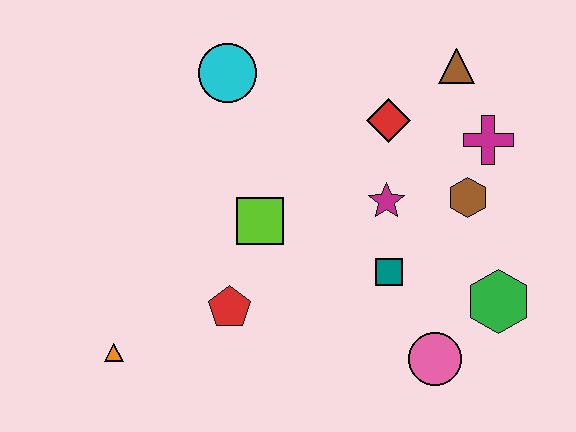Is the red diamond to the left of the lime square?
No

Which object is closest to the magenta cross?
The brown hexagon is closest to the magenta cross.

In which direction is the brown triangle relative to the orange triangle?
The brown triangle is to the right of the orange triangle.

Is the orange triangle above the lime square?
No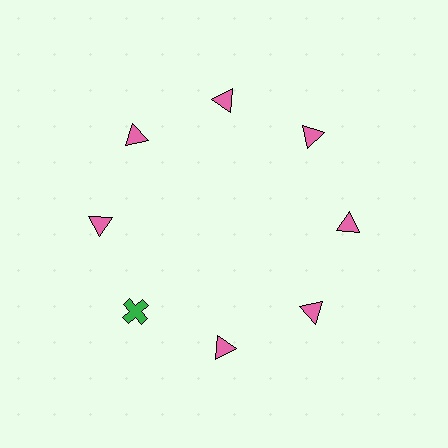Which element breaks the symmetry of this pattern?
The green cross at roughly the 8 o'clock position breaks the symmetry. All other shapes are pink triangles.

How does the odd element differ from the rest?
It differs in both color (green instead of pink) and shape (cross instead of triangle).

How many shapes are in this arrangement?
There are 8 shapes arranged in a ring pattern.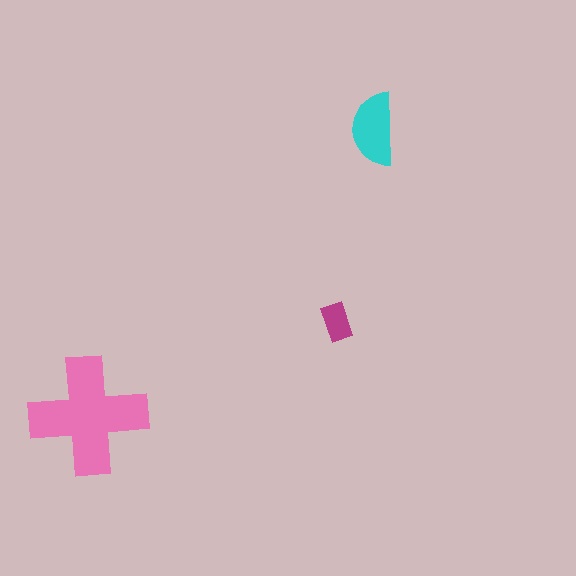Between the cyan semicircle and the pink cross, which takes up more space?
The pink cross.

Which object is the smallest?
The magenta rectangle.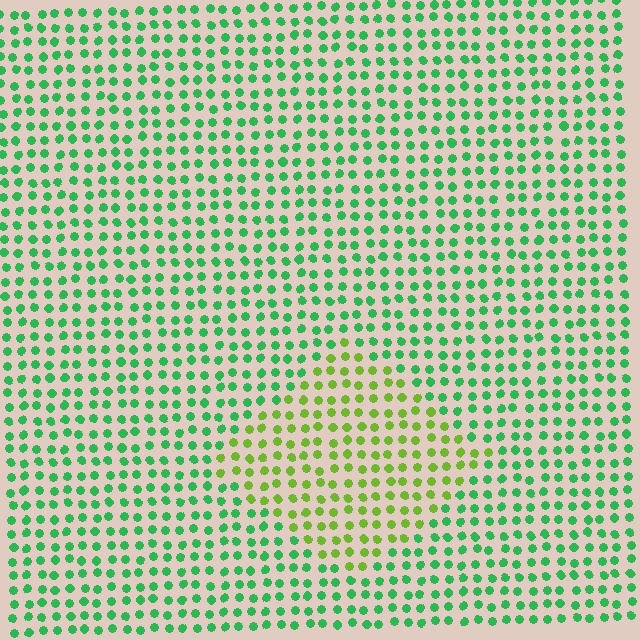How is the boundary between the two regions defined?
The boundary is defined purely by a slight shift in hue (about 45 degrees). Spacing, size, and orientation are identical on both sides.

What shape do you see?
I see a diamond.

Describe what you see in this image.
The image is filled with small green elements in a uniform arrangement. A diamond-shaped region is visible where the elements are tinted to a slightly different hue, forming a subtle color boundary.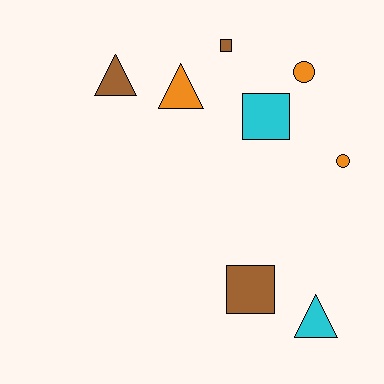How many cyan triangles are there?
There is 1 cyan triangle.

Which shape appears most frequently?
Triangle, with 3 objects.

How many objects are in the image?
There are 8 objects.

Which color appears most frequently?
Brown, with 3 objects.